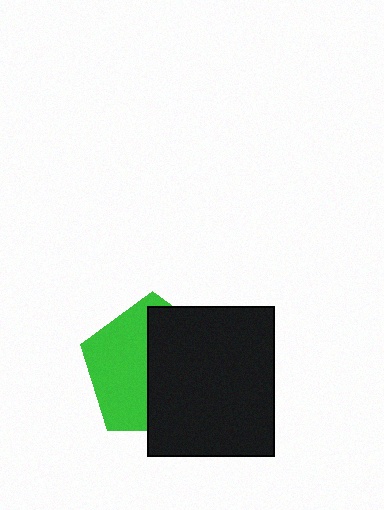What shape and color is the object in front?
The object in front is a black rectangle.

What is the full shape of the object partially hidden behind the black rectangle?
The partially hidden object is a green pentagon.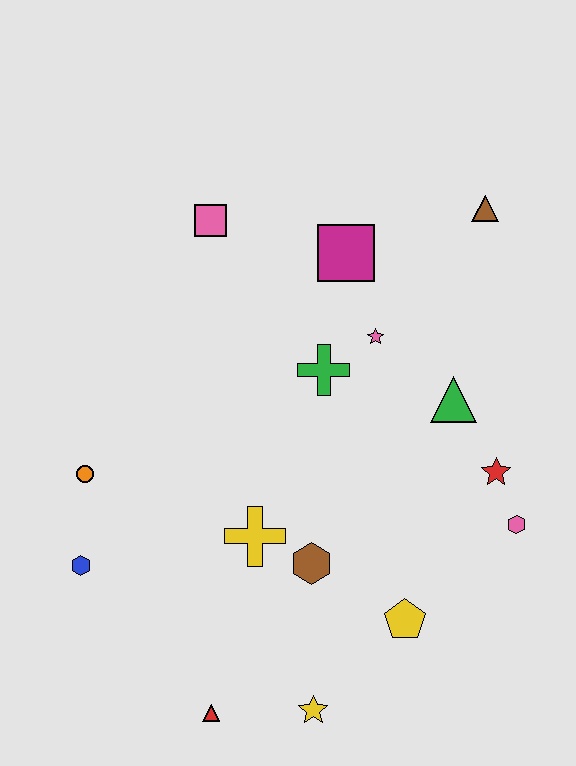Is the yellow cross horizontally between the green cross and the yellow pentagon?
No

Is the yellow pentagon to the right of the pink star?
Yes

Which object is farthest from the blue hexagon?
The brown triangle is farthest from the blue hexagon.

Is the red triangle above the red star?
No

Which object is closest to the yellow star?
The red triangle is closest to the yellow star.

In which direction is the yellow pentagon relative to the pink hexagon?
The yellow pentagon is to the left of the pink hexagon.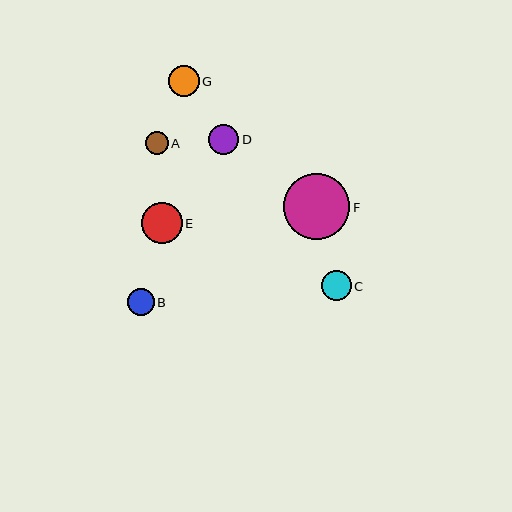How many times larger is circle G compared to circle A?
Circle G is approximately 1.3 times the size of circle A.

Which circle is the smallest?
Circle A is the smallest with a size of approximately 23 pixels.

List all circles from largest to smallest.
From largest to smallest: F, E, G, D, C, B, A.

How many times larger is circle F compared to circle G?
Circle F is approximately 2.2 times the size of circle G.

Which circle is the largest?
Circle F is the largest with a size of approximately 66 pixels.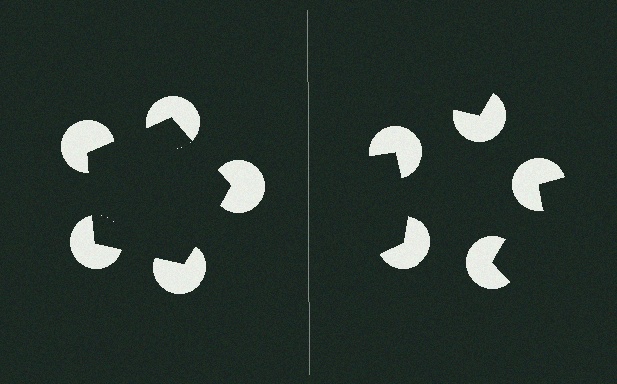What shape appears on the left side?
An illusory pentagon.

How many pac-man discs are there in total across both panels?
10 — 5 on each side.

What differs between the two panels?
The pac-man discs are positioned identically on both sides; only the wedge orientations differ. On the left they align to a pentagon; on the right they are misaligned.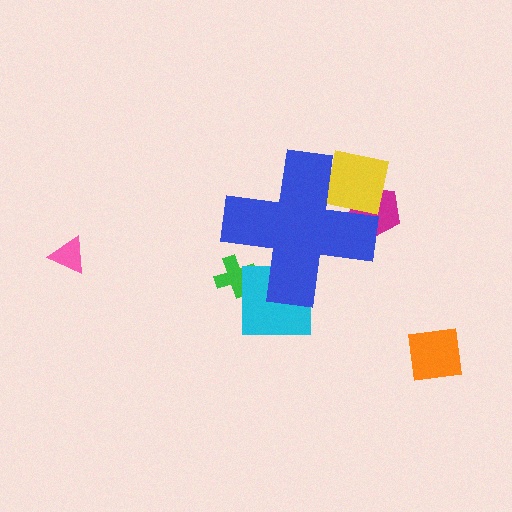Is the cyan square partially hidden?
Yes, the cyan square is partially hidden behind the blue cross.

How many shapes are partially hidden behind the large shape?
4 shapes are partially hidden.